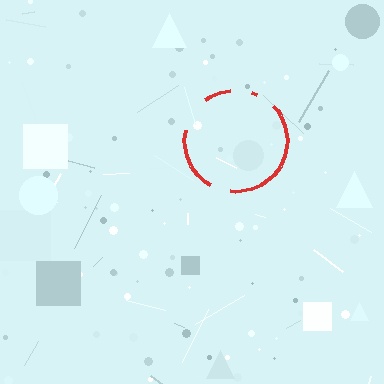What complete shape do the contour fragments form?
The contour fragments form a circle.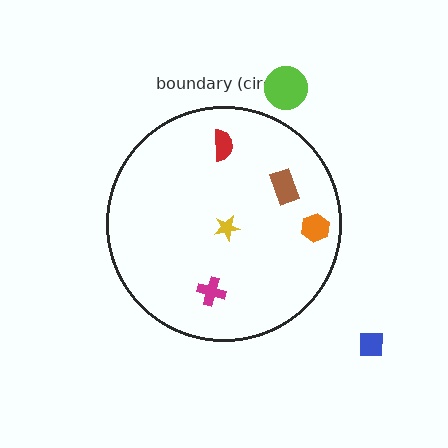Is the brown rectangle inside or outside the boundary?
Inside.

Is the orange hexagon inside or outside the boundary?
Inside.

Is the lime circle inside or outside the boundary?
Outside.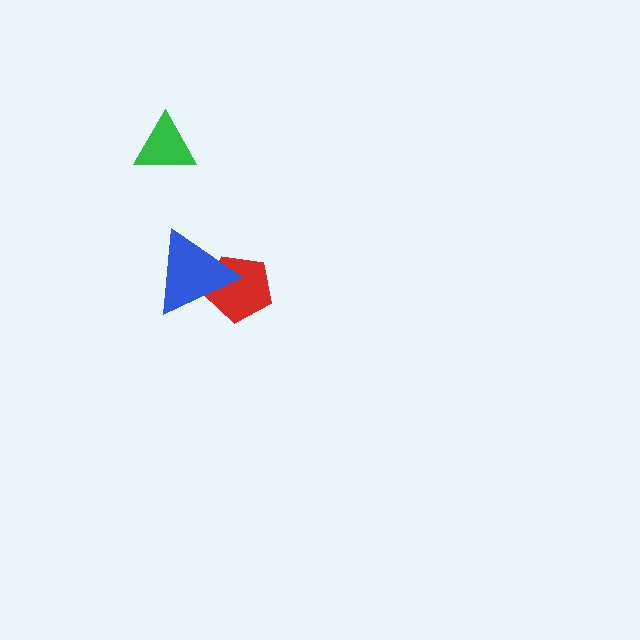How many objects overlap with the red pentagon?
1 object overlaps with the red pentagon.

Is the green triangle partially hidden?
No, no other shape covers it.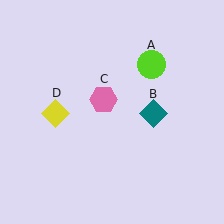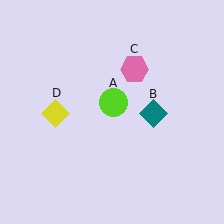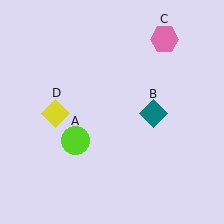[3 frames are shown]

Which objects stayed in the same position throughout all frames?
Teal diamond (object B) and yellow diamond (object D) remained stationary.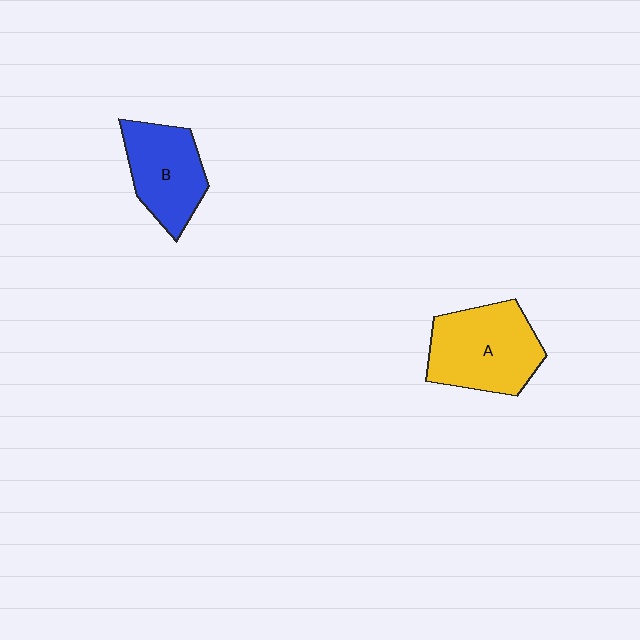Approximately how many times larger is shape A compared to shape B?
Approximately 1.3 times.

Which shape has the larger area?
Shape A (yellow).